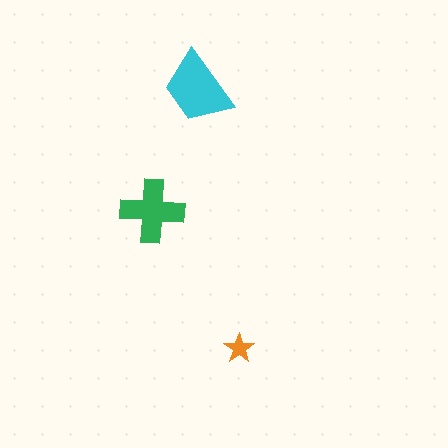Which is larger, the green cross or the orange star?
The green cross.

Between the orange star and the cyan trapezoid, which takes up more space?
The cyan trapezoid.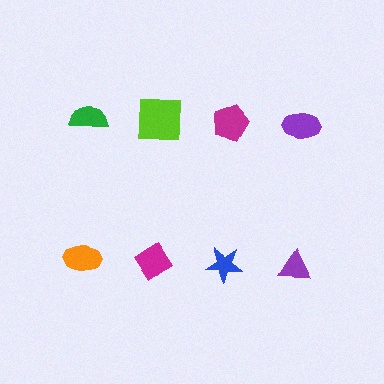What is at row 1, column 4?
A purple ellipse.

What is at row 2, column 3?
A blue star.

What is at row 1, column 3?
A magenta pentagon.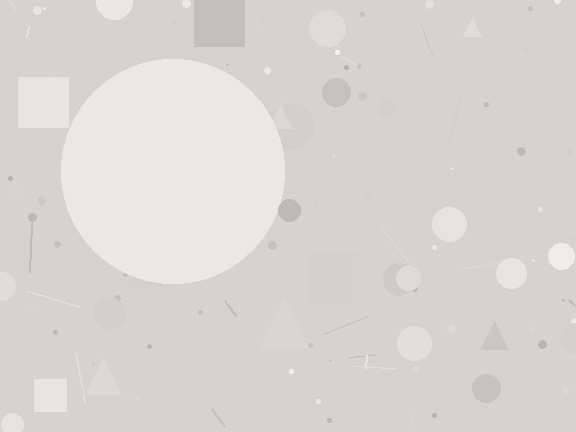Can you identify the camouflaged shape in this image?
The camouflaged shape is a circle.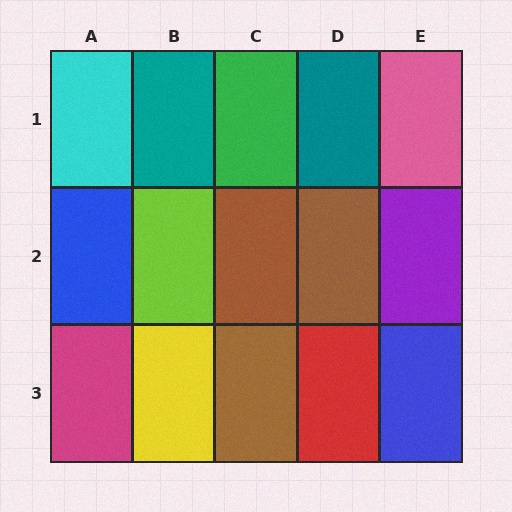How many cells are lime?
1 cell is lime.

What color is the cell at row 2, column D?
Brown.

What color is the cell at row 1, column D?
Teal.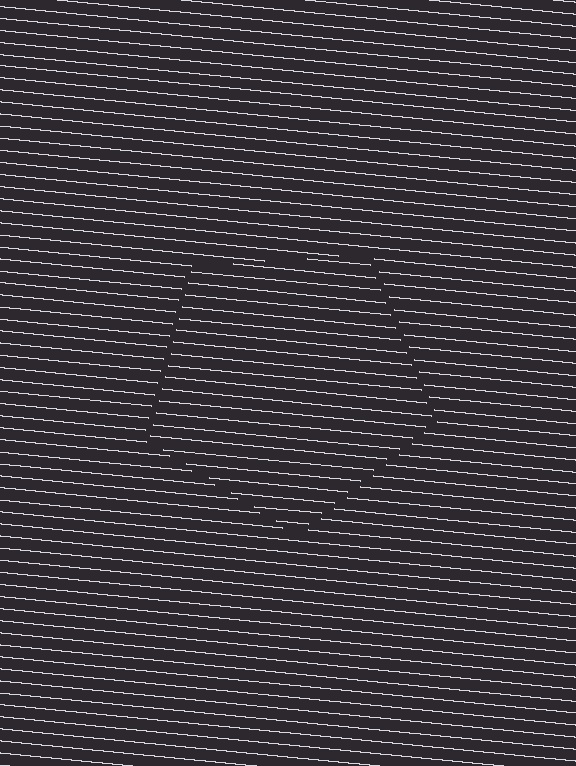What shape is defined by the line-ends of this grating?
An illusory pentagon. The interior of the shape contains the same grating, shifted by half a period — the contour is defined by the phase discontinuity where line-ends from the inner and outer gratings abut.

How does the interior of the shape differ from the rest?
The interior of the shape contains the same grating, shifted by half a period — the contour is defined by the phase discontinuity where line-ends from the inner and outer gratings abut.